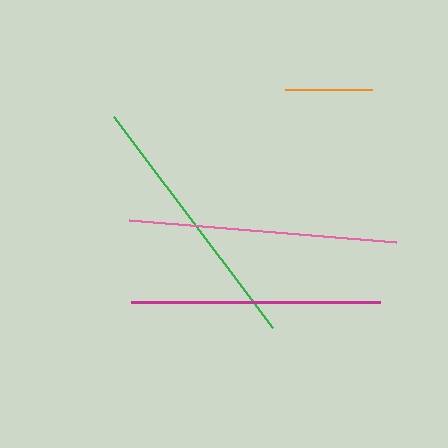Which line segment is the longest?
The pink line is the longest at approximately 267 pixels.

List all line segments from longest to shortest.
From longest to shortest: pink, green, magenta, orange.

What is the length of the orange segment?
The orange segment is approximately 87 pixels long.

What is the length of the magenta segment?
The magenta segment is approximately 248 pixels long.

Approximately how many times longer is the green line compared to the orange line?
The green line is approximately 3.1 times the length of the orange line.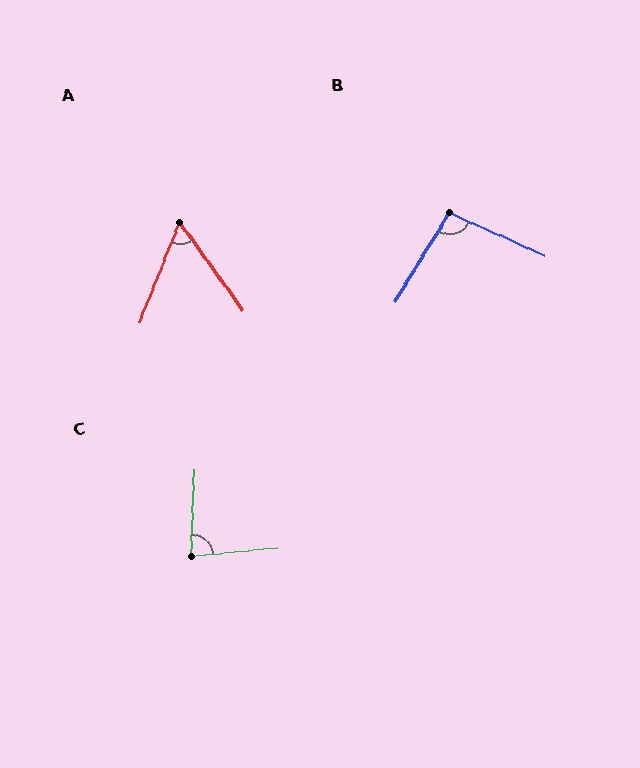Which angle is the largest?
B, at approximately 97 degrees.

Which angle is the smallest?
A, at approximately 57 degrees.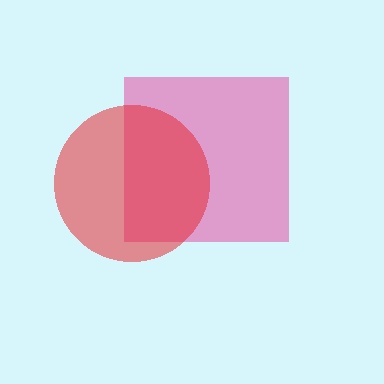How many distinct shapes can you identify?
There are 2 distinct shapes: a pink square, a red circle.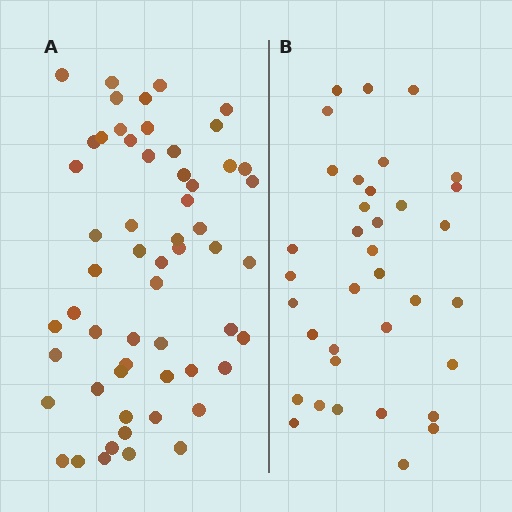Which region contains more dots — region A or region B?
Region A (the left region) has more dots.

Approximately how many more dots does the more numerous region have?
Region A has approximately 20 more dots than region B.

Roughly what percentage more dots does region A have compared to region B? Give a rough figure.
About 60% more.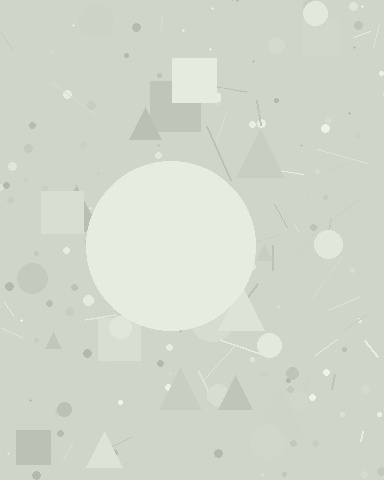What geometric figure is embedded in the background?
A circle is embedded in the background.